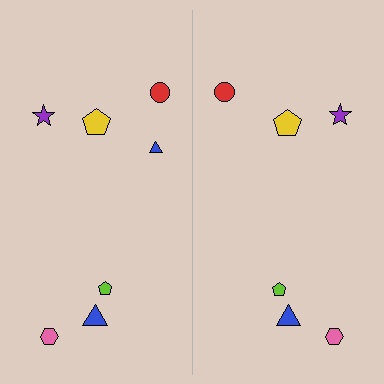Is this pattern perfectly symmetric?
No, the pattern is not perfectly symmetric. A blue triangle is missing from the right side.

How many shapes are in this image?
There are 13 shapes in this image.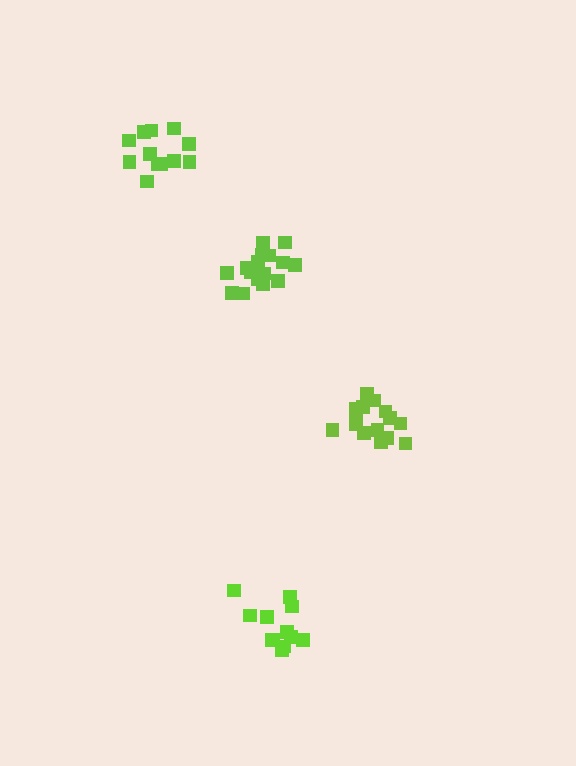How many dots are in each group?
Group 1: 12 dots, Group 2: 12 dots, Group 3: 16 dots, Group 4: 15 dots (55 total).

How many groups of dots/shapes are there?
There are 4 groups.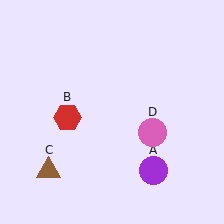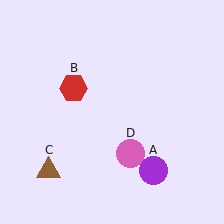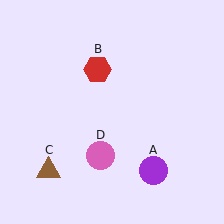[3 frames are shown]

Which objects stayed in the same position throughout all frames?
Purple circle (object A) and brown triangle (object C) remained stationary.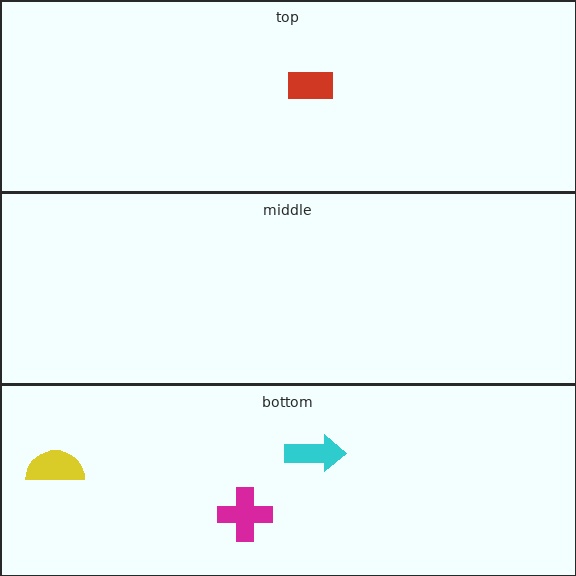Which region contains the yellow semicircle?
The bottom region.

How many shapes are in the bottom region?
3.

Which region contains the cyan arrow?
The bottom region.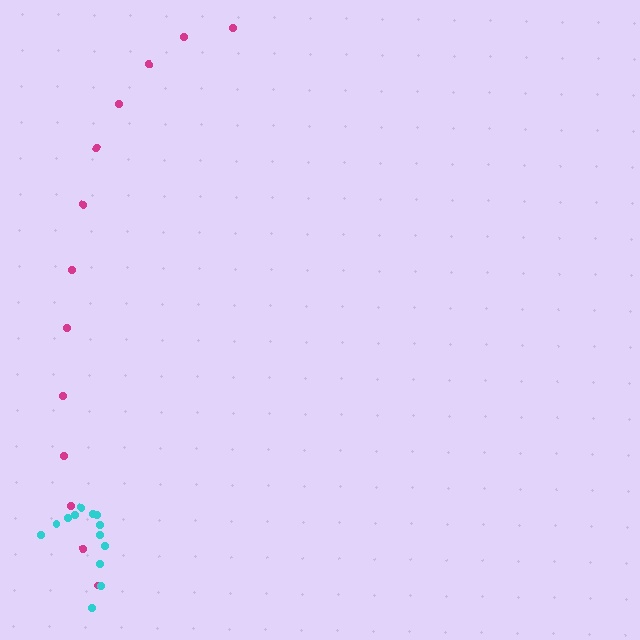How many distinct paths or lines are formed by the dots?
There are 2 distinct paths.